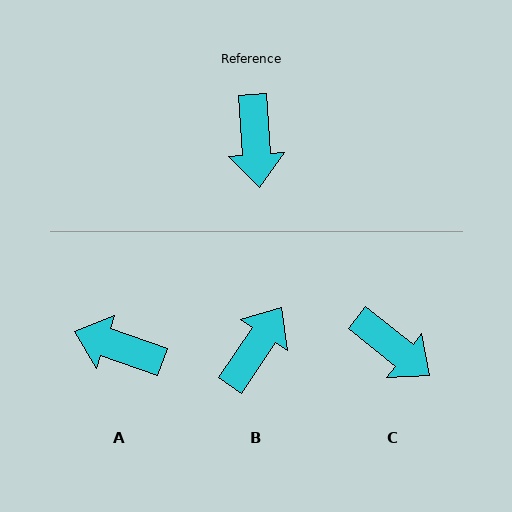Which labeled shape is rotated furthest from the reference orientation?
B, about 143 degrees away.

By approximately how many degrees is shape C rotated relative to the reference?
Approximately 48 degrees counter-clockwise.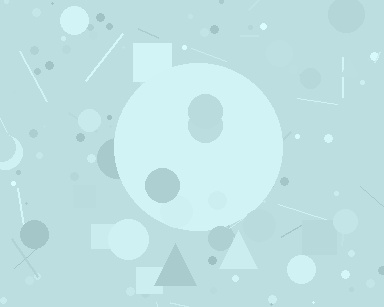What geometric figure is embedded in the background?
A circle is embedded in the background.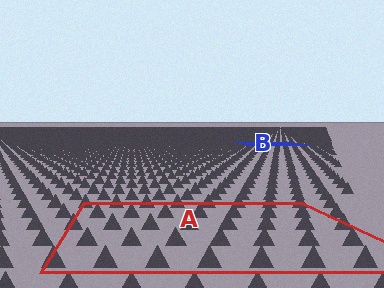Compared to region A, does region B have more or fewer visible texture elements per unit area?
Region B has more texture elements per unit area — they are packed more densely because it is farther away.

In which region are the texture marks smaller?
The texture marks are smaller in region B, because it is farther away.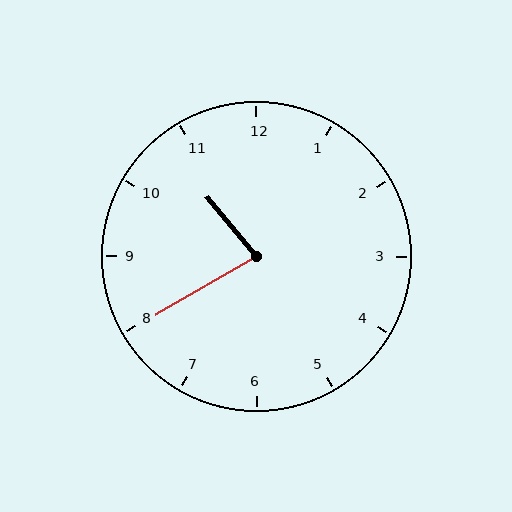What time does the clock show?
10:40.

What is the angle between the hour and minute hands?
Approximately 80 degrees.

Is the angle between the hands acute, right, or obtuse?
It is acute.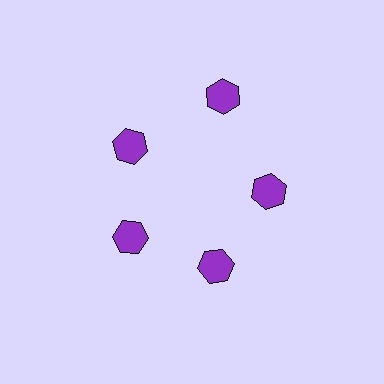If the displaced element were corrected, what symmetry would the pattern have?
It would have 5-fold rotational symmetry — the pattern would map onto itself every 72 degrees.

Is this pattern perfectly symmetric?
No. The 5 purple hexagons are arranged in a ring, but one element near the 1 o'clock position is pushed outward from the center, breaking the 5-fold rotational symmetry.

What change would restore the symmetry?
The symmetry would be restored by moving it inward, back onto the ring so that all 5 hexagons sit at equal angles and equal distance from the center.